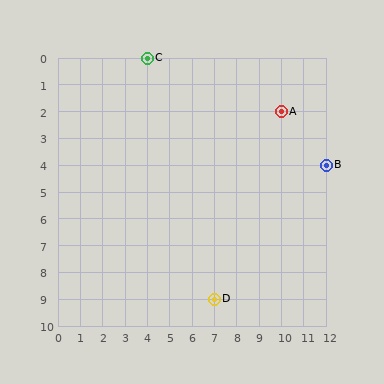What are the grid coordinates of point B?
Point B is at grid coordinates (12, 4).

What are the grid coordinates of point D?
Point D is at grid coordinates (7, 9).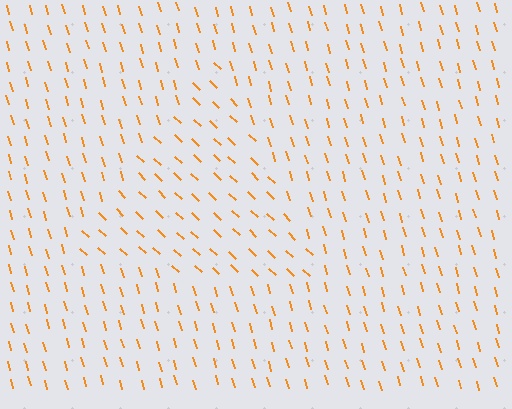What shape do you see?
I see a triangle.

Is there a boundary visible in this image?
Yes, there is a texture boundary formed by a change in line orientation.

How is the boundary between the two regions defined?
The boundary is defined purely by a change in line orientation (approximately 31 degrees difference). All lines are the same color and thickness.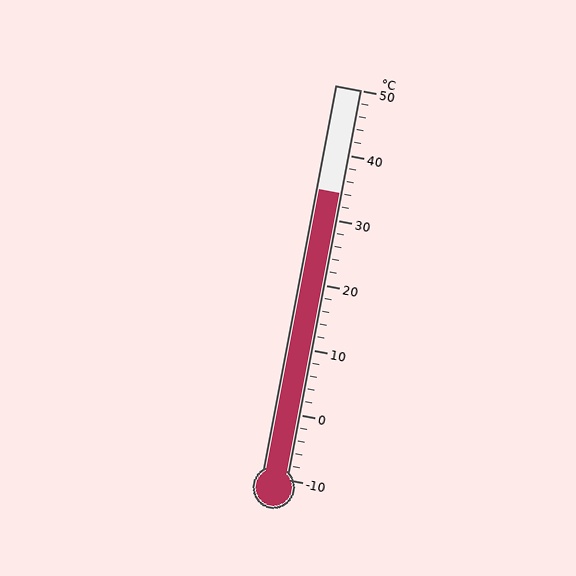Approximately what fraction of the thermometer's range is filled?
The thermometer is filled to approximately 75% of its range.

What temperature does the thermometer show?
The thermometer shows approximately 34°C.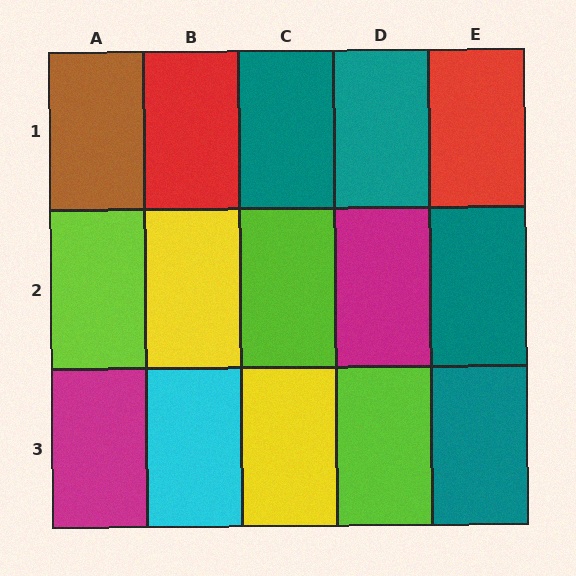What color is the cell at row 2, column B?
Yellow.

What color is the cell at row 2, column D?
Magenta.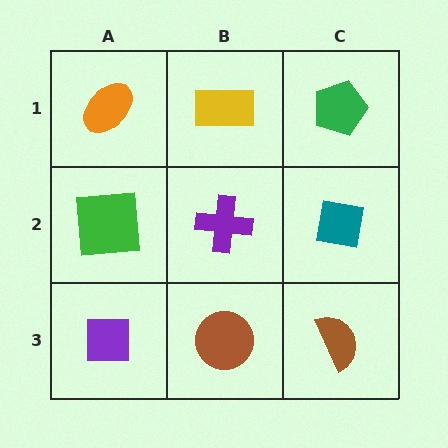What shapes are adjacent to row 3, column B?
A purple cross (row 2, column B), a purple square (row 3, column A), a brown semicircle (row 3, column C).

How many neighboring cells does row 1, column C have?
2.